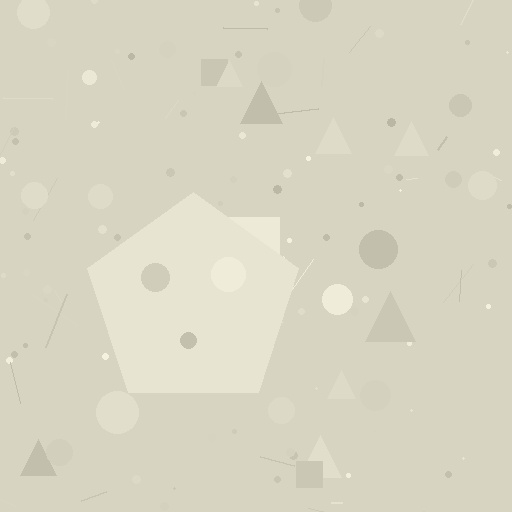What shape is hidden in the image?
A pentagon is hidden in the image.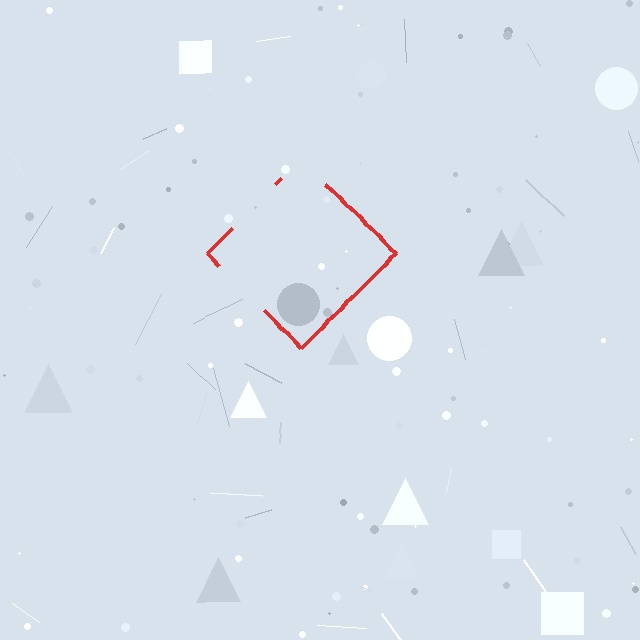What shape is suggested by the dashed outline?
The dashed outline suggests a diamond.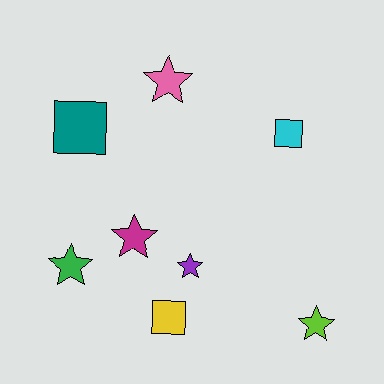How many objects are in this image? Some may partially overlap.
There are 8 objects.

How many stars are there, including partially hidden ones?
There are 5 stars.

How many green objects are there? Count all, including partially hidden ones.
There is 1 green object.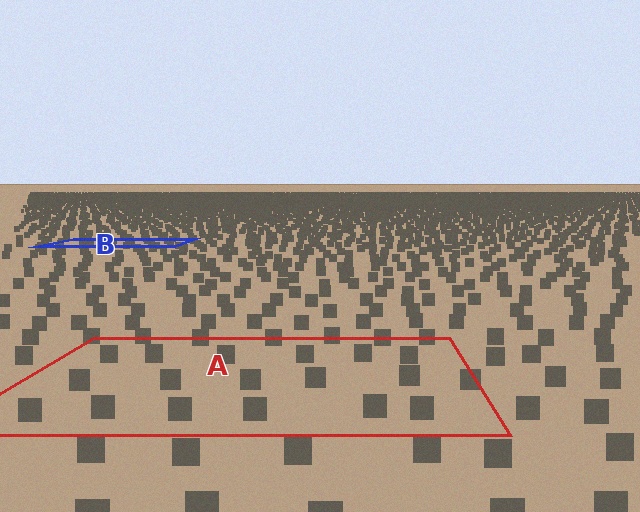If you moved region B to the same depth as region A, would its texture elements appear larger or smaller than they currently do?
They would appear larger. At a closer depth, the same texture elements are projected at a bigger on-screen size.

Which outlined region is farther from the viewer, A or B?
Region B is farther from the viewer — the texture elements inside it appear smaller and more densely packed.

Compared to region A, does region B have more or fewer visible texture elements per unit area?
Region B has more texture elements per unit area — they are packed more densely because it is farther away.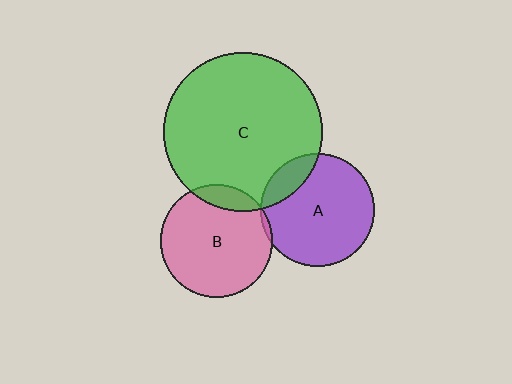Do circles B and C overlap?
Yes.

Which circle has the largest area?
Circle C (green).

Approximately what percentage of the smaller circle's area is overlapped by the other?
Approximately 10%.